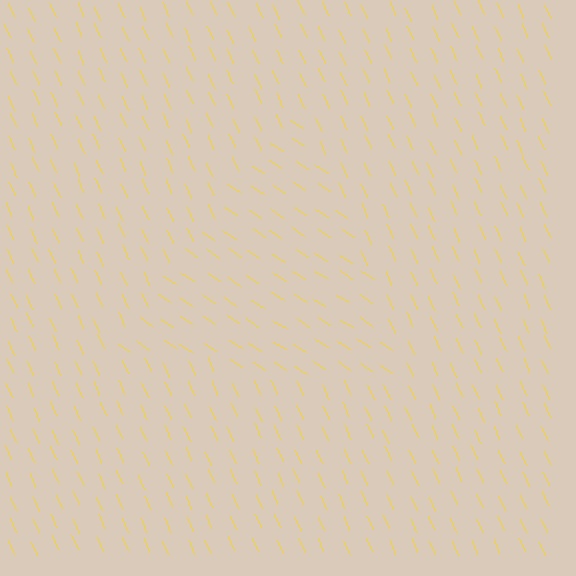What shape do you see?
I see a triangle.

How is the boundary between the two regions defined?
The boundary is defined purely by a change in line orientation (approximately 33 degrees difference). All lines are the same color and thickness.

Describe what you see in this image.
The image is filled with small yellow line segments. A triangle region in the image has lines oriented differently from the surrounding lines, creating a visible texture boundary.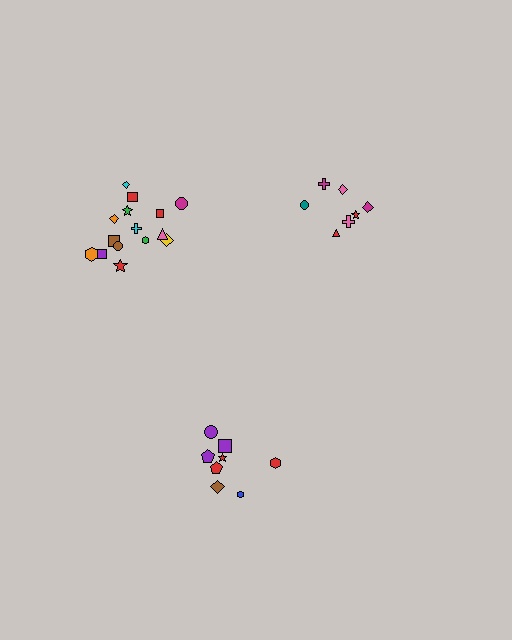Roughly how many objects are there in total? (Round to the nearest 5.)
Roughly 30 objects in total.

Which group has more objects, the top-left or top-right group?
The top-left group.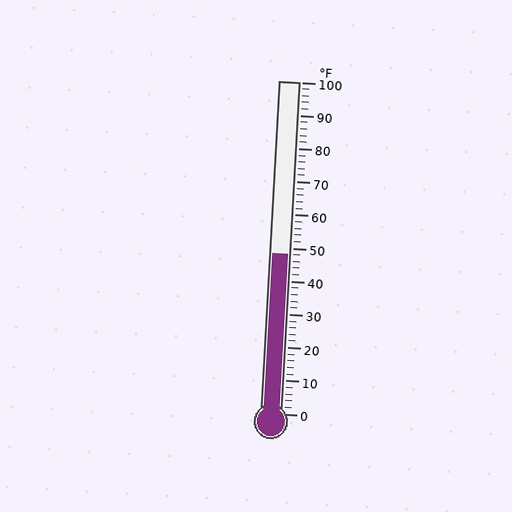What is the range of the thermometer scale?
The thermometer scale ranges from 0°F to 100°F.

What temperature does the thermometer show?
The thermometer shows approximately 48°F.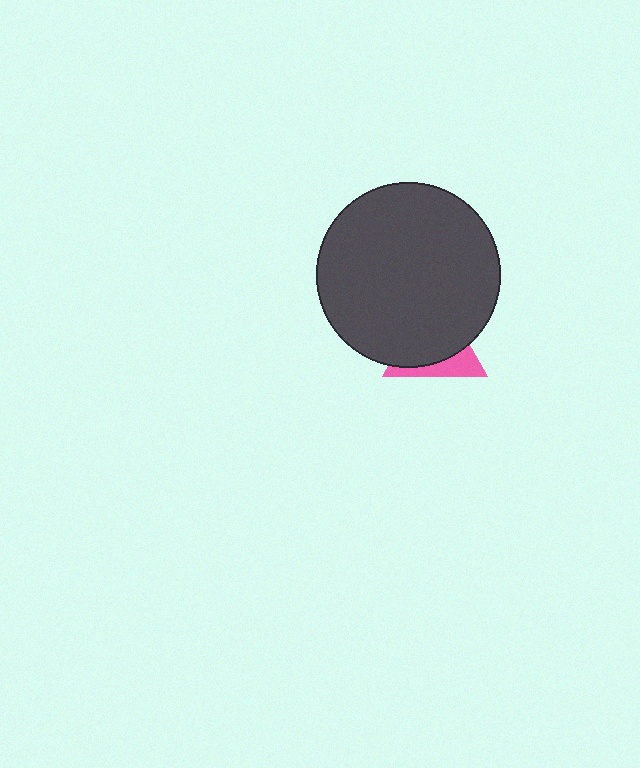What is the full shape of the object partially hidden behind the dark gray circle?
The partially hidden object is a pink triangle.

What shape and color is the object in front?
The object in front is a dark gray circle.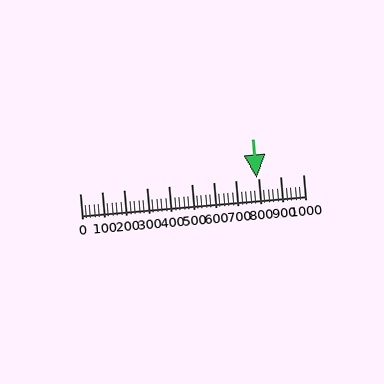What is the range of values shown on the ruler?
The ruler shows values from 0 to 1000.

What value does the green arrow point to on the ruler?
The green arrow points to approximately 792.